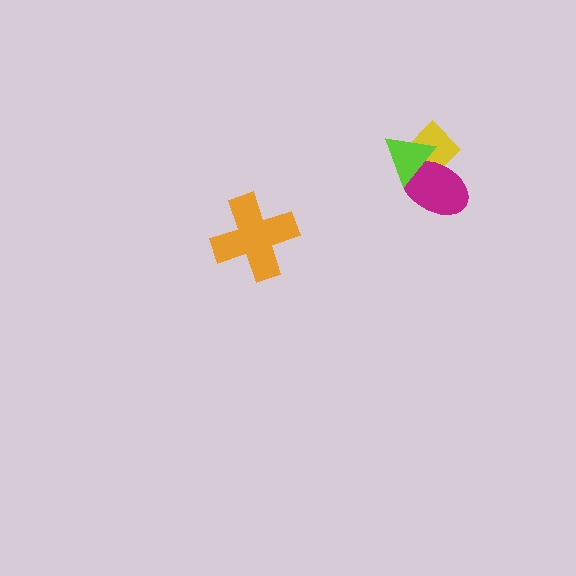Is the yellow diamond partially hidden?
Yes, it is partially covered by another shape.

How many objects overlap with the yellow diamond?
2 objects overlap with the yellow diamond.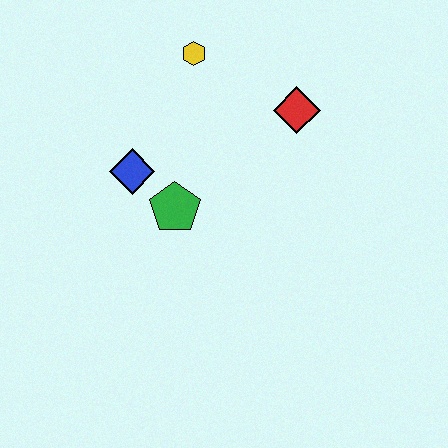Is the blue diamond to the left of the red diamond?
Yes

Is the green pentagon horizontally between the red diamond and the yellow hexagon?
No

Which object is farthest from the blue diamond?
The red diamond is farthest from the blue diamond.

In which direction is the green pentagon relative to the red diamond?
The green pentagon is to the left of the red diamond.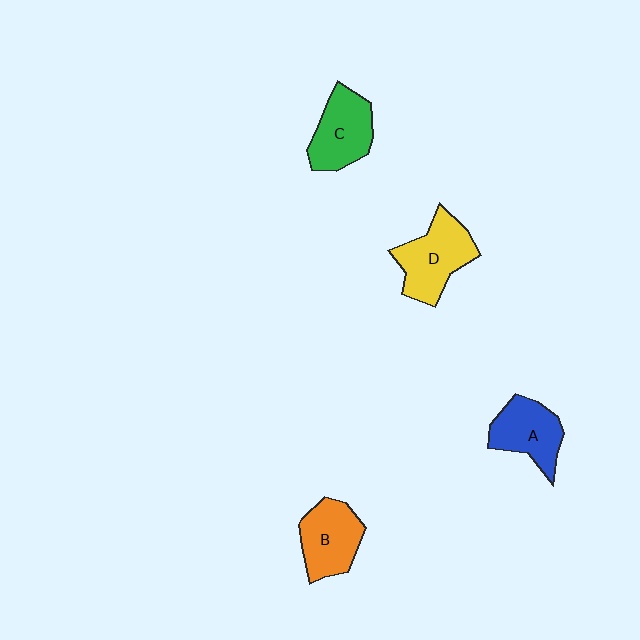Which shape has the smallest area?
Shape A (blue).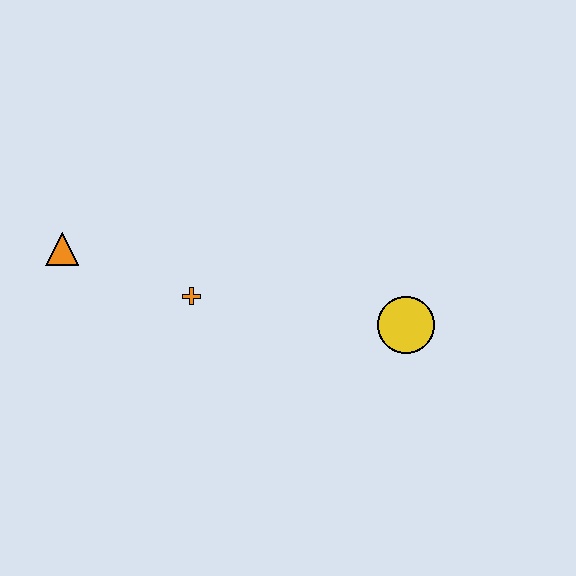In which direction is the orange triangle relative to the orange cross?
The orange triangle is to the left of the orange cross.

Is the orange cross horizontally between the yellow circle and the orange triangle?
Yes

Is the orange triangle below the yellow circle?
No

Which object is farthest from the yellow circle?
The orange triangle is farthest from the yellow circle.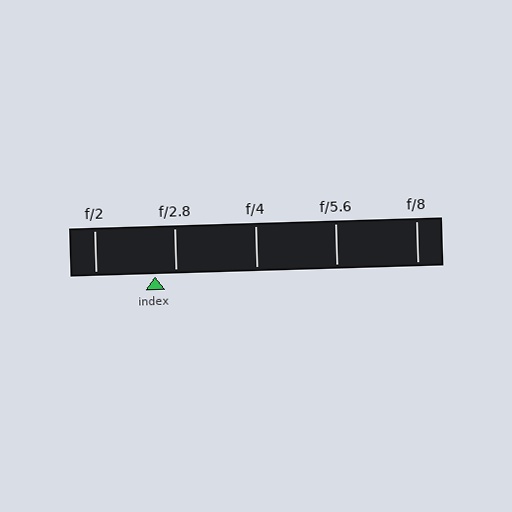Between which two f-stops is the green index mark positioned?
The index mark is between f/2 and f/2.8.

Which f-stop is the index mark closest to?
The index mark is closest to f/2.8.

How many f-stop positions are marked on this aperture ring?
There are 5 f-stop positions marked.